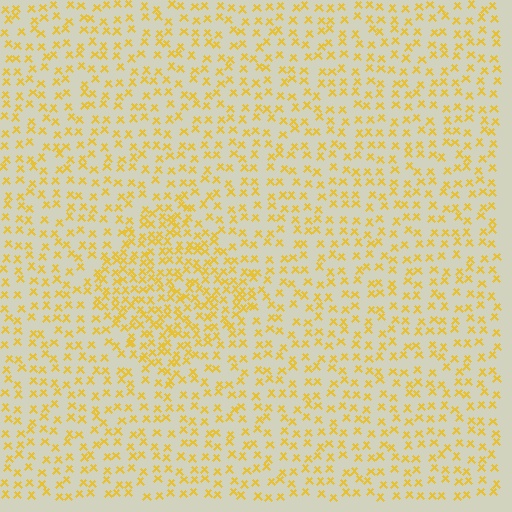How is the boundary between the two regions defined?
The boundary is defined by a change in element density (approximately 1.9x ratio). All elements are the same color, size, and shape.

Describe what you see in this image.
The image contains small yellow elements arranged at two different densities. A diamond-shaped region is visible where the elements are more densely packed than the surrounding area.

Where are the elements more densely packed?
The elements are more densely packed inside the diamond boundary.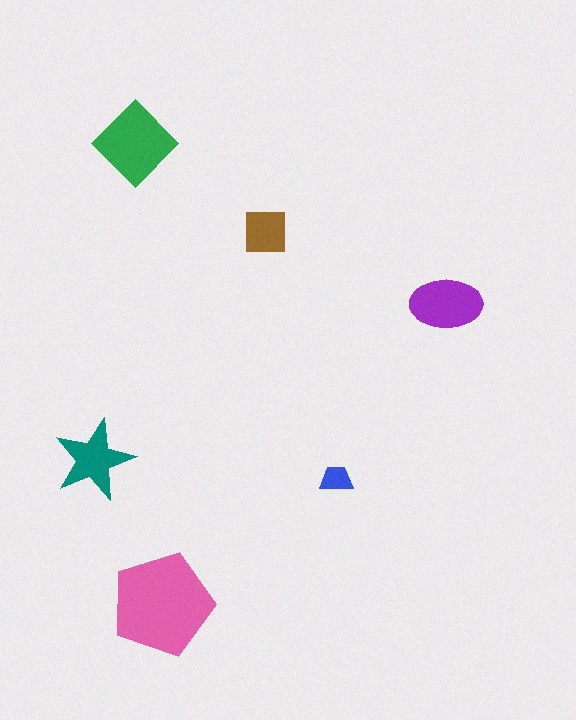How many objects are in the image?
There are 6 objects in the image.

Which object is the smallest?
The blue trapezoid.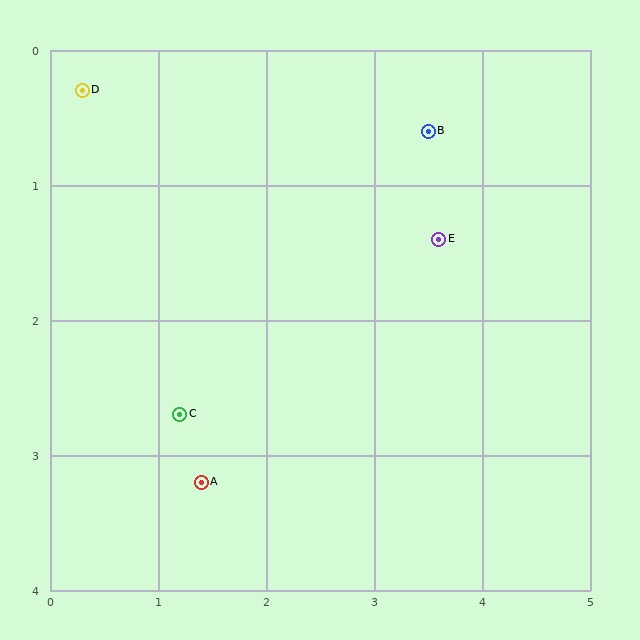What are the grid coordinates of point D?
Point D is at approximately (0.3, 0.3).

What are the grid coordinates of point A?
Point A is at approximately (1.4, 3.2).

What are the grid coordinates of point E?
Point E is at approximately (3.6, 1.4).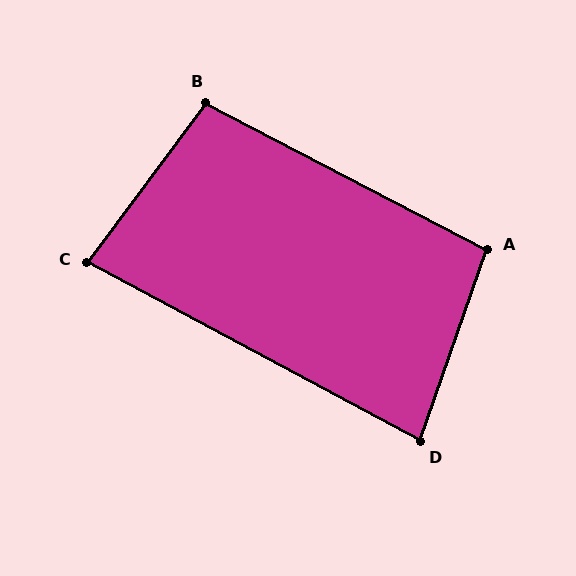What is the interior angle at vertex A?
Approximately 98 degrees (obtuse).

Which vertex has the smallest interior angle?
D, at approximately 81 degrees.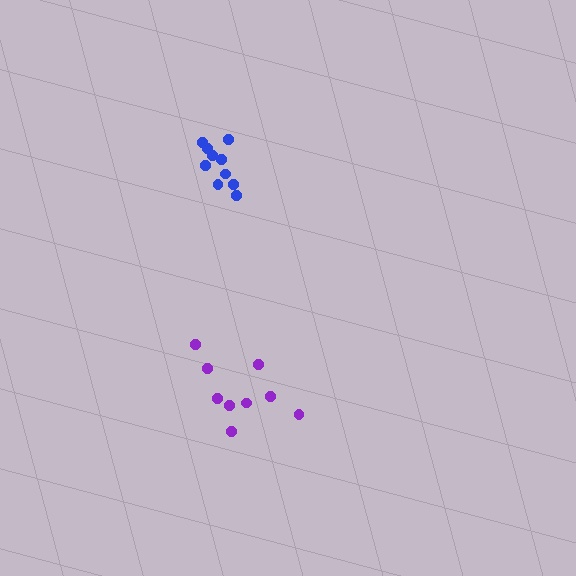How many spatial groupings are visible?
There are 2 spatial groupings.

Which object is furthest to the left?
The blue cluster is leftmost.